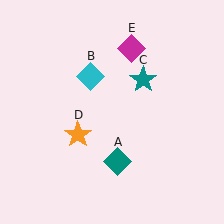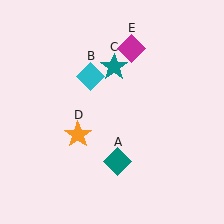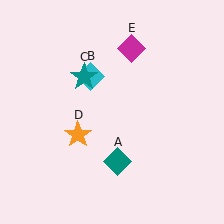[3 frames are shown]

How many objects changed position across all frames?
1 object changed position: teal star (object C).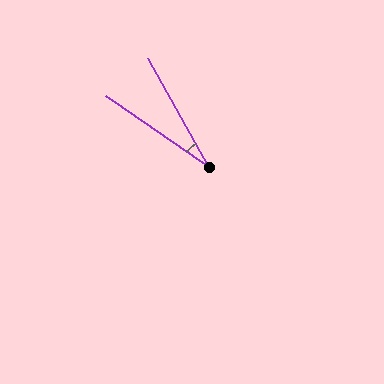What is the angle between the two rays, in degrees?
Approximately 26 degrees.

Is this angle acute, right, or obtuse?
It is acute.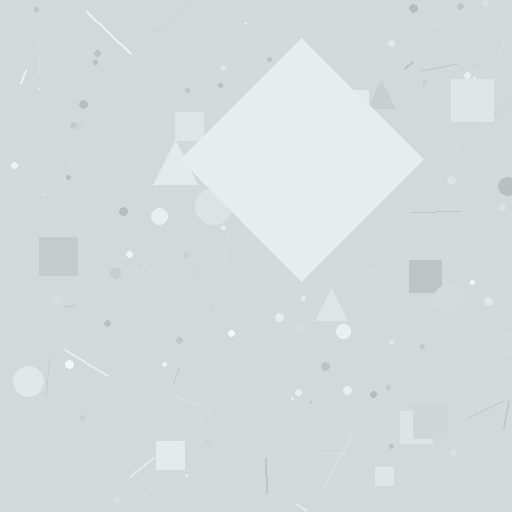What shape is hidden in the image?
A diamond is hidden in the image.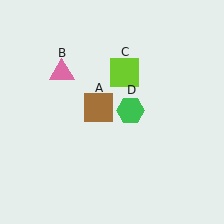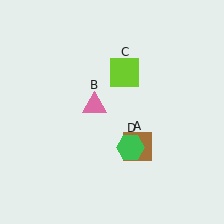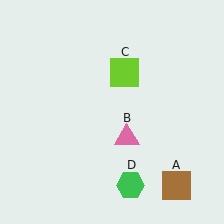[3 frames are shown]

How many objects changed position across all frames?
3 objects changed position: brown square (object A), pink triangle (object B), green hexagon (object D).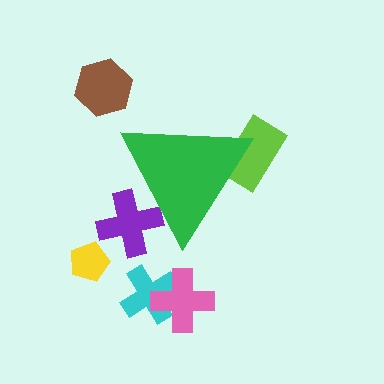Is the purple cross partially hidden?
Yes, the purple cross is partially hidden behind the green triangle.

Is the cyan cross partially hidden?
No, the cyan cross is fully visible.